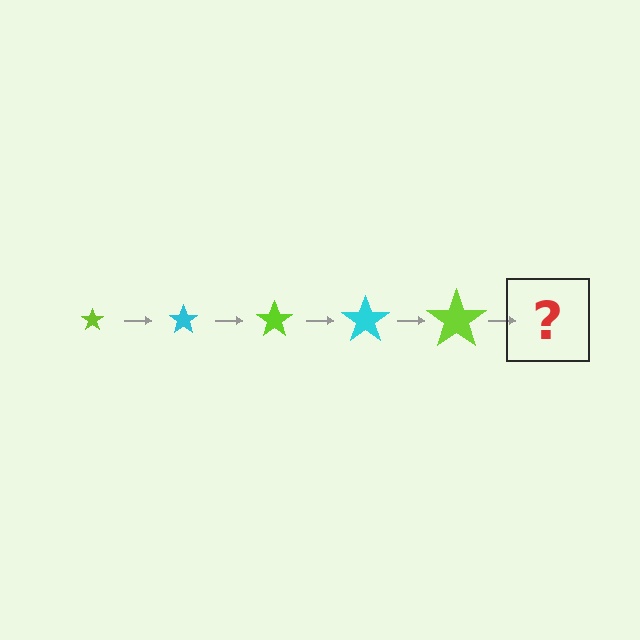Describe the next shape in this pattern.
It should be a cyan star, larger than the previous one.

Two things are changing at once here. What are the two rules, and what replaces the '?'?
The two rules are that the star grows larger each step and the color cycles through lime and cyan. The '?' should be a cyan star, larger than the previous one.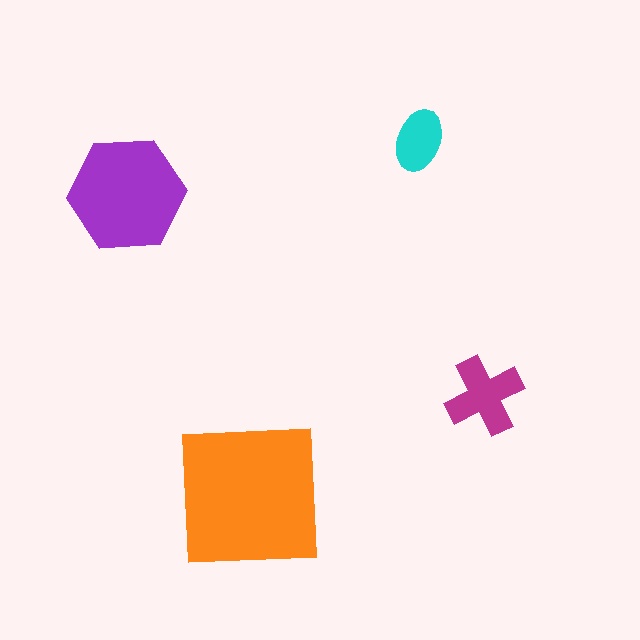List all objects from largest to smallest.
The orange square, the purple hexagon, the magenta cross, the cyan ellipse.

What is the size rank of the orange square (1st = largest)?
1st.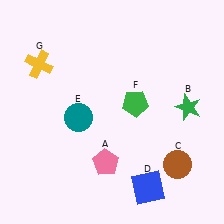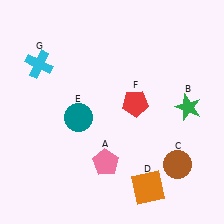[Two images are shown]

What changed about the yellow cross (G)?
In Image 1, G is yellow. In Image 2, it changed to cyan.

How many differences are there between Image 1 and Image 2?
There are 3 differences between the two images.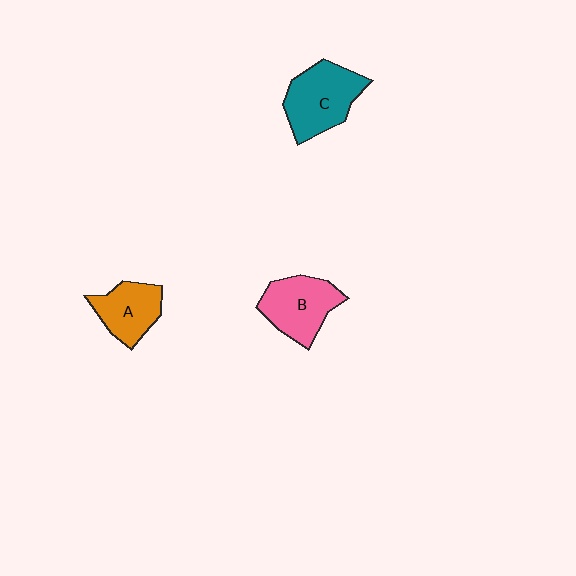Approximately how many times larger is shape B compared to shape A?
Approximately 1.2 times.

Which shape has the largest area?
Shape C (teal).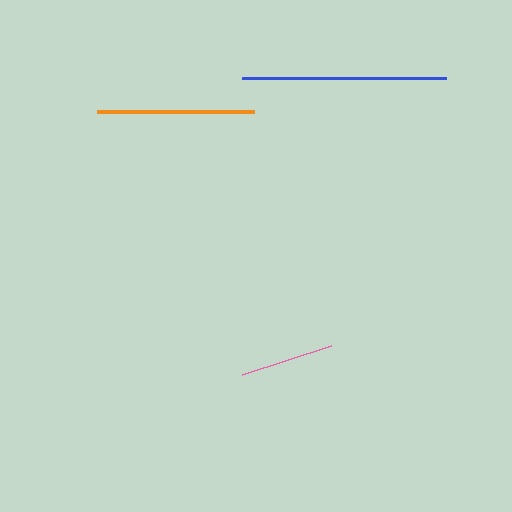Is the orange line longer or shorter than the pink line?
The orange line is longer than the pink line.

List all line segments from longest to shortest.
From longest to shortest: blue, orange, pink.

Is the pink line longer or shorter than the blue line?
The blue line is longer than the pink line.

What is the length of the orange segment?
The orange segment is approximately 157 pixels long.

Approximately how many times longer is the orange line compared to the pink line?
The orange line is approximately 1.7 times the length of the pink line.